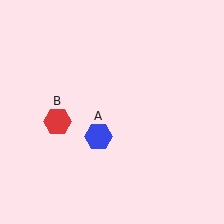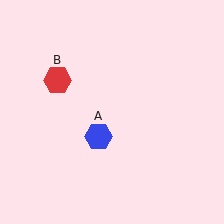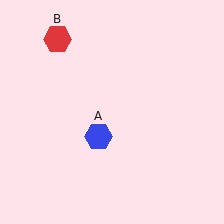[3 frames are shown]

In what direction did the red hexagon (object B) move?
The red hexagon (object B) moved up.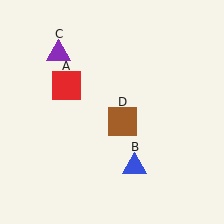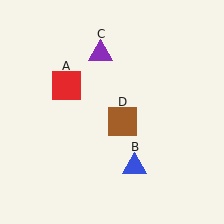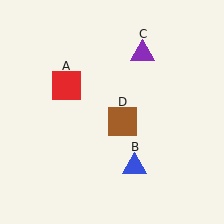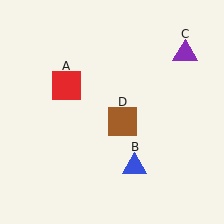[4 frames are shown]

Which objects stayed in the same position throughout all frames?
Red square (object A) and blue triangle (object B) and brown square (object D) remained stationary.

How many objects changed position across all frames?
1 object changed position: purple triangle (object C).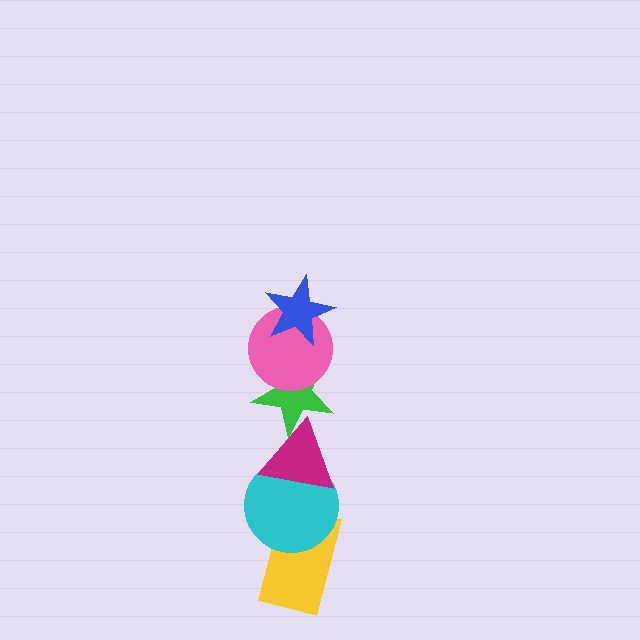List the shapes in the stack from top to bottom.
From top to bottom: the blue star, the pink circle, the green star, the magenta triangle, the cyan circle, the yellow rectangle.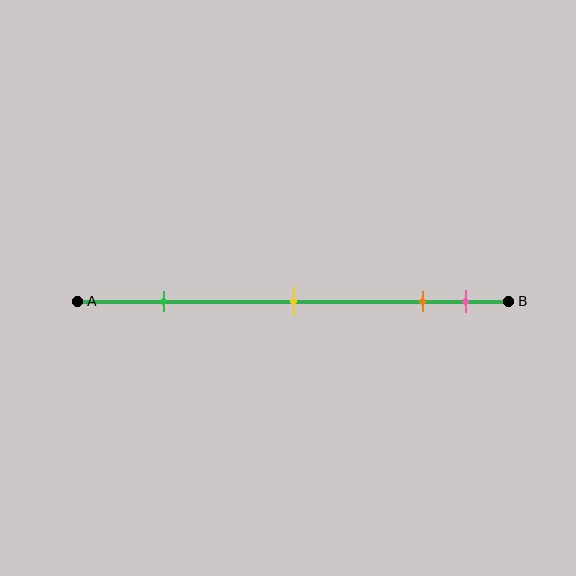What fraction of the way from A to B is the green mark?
The green mark is approximately 20% (0.2) of the way from A to B.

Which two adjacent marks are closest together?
The orange and pink marks are the closest adjacent pair.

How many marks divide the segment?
There are 4 marks dividing the segment.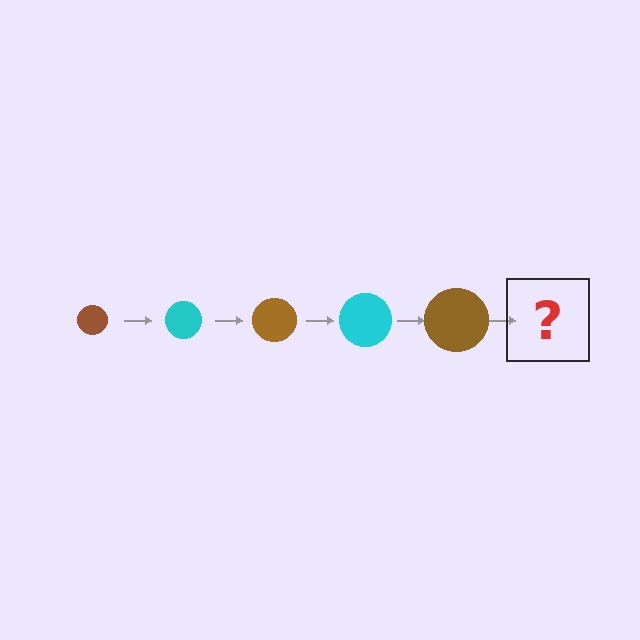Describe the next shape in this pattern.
It should be a cyan circle, larger than the previous one.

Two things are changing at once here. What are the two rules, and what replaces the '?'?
The two rules are that the circle grows larger each step and the color cycles through brown and cyan. The '?' should be a cyan circle, larger than the previous one.